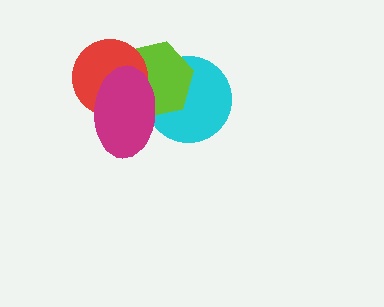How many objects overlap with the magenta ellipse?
3 objects overlap with the magenta ellipse.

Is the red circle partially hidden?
Yes, it is partially covered by another shape.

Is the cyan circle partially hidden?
Yes, it is partially covered by another shape.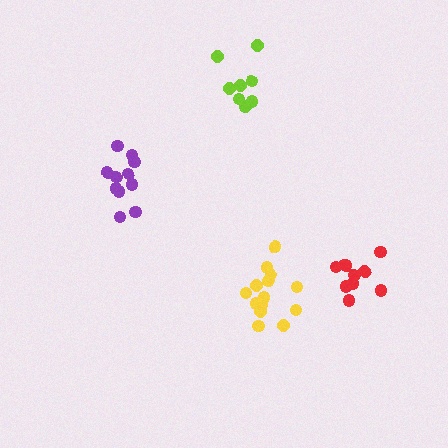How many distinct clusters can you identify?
There are 4 distinct clusters.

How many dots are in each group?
Group 1: 10 dots, Group 2: 9 dots, Group 3: 14 dots, Group 4: 11 dots (44 total).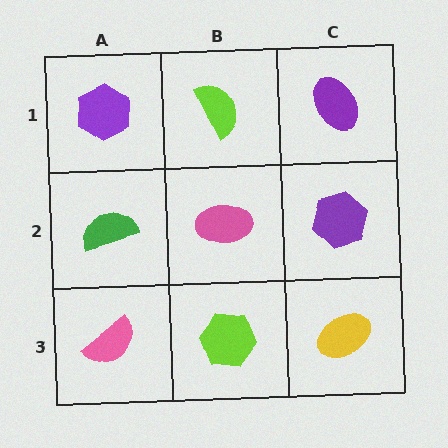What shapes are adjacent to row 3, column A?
A green semicircle (row 2, column A), a lime hexagon (row 3, column B).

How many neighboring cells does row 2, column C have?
3.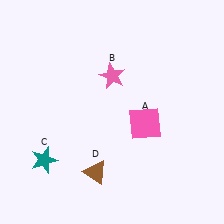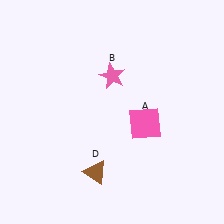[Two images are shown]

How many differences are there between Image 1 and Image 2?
There is 1 difference between the two images.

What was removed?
The teal star (C) was removed in Image 2.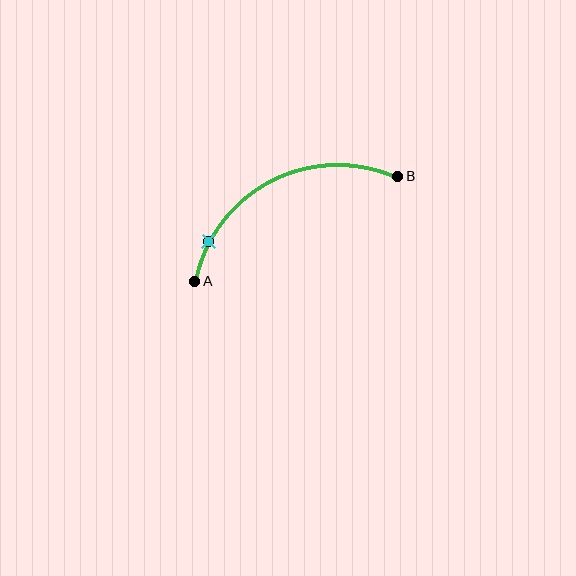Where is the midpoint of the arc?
The arc midpoint is the point on the curve farthest from the straight line joining A and B. It sits above that line.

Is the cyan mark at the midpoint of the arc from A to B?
No. The cyan mark lies on the arc but is closer to endpoint A. The arc midpoint would be at the point on the curve equidistant along the arc from both A and B.